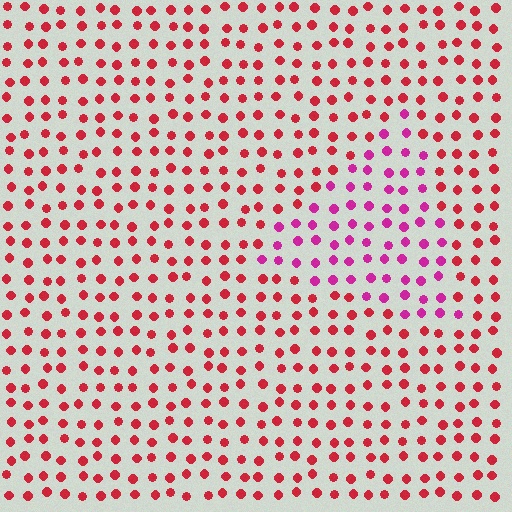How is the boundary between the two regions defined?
The boundary is defined purely by a slight shift in hue (about 36 degrees). Spacing, size, and orientation are identical on both sides.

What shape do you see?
I see a triangle.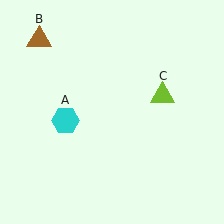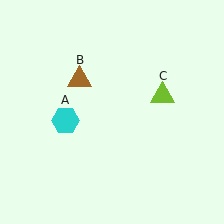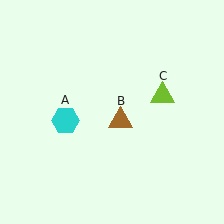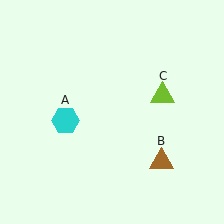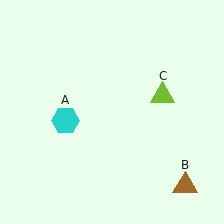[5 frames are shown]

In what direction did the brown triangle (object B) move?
The brown triangle (object B) moved down and to the right.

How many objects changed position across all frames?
1 object changed position: brown triangle (object B).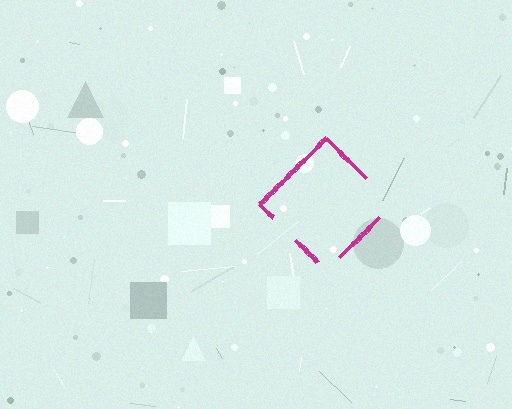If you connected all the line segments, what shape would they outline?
They would outline a diamond.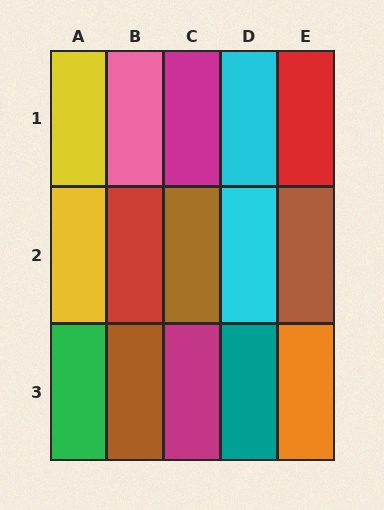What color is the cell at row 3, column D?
Teal.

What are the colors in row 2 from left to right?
Yellow, red, brown, cyan, brown.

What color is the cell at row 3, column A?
Green.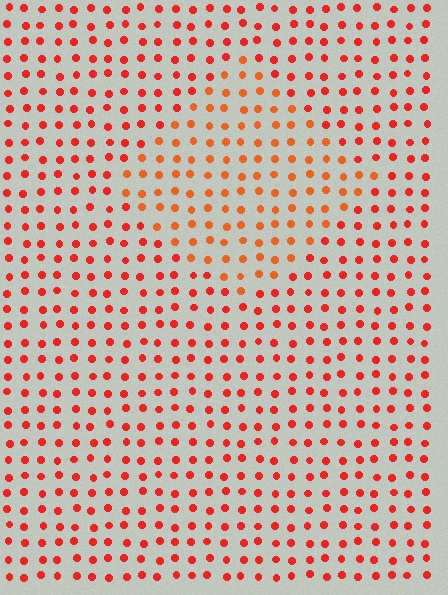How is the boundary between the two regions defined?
The boundary is defined purely by a slight shift in hue (about 19 degrees). Spacing, size, and orientation are identical on both sides.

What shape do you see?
I see a diamond.